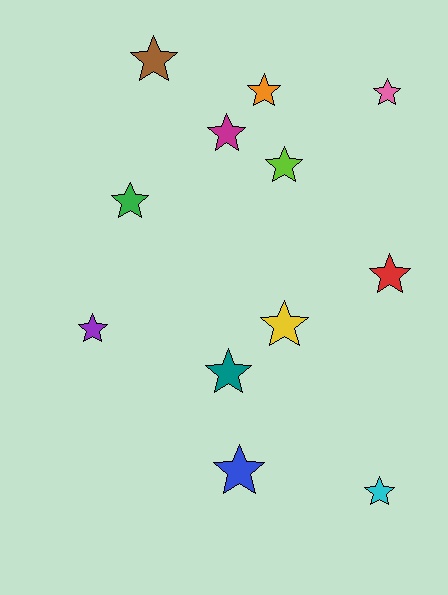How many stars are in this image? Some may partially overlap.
There are 12 stars.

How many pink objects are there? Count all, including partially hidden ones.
There is 1 pink object.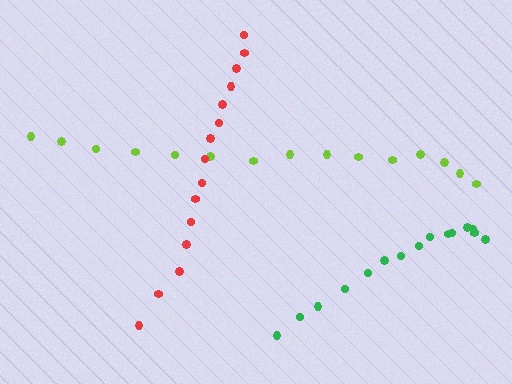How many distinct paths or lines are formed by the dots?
There are 3 distinct paths.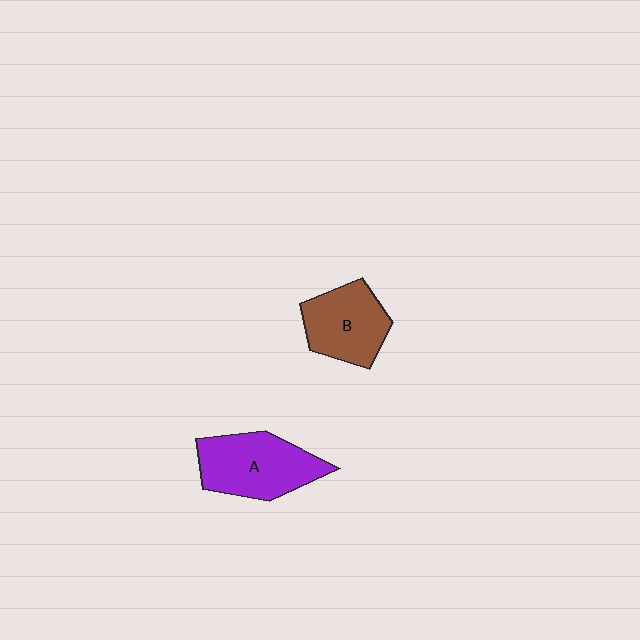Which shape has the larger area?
Shape A (purple).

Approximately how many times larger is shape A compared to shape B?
Approximately 1.2 times.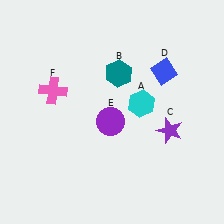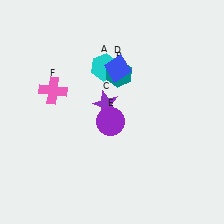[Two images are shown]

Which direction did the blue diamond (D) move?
The blue diamond (D) moved left.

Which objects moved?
The objects that moved are: the cyan hexagon (A), the purple star (C), the blue diamond (D).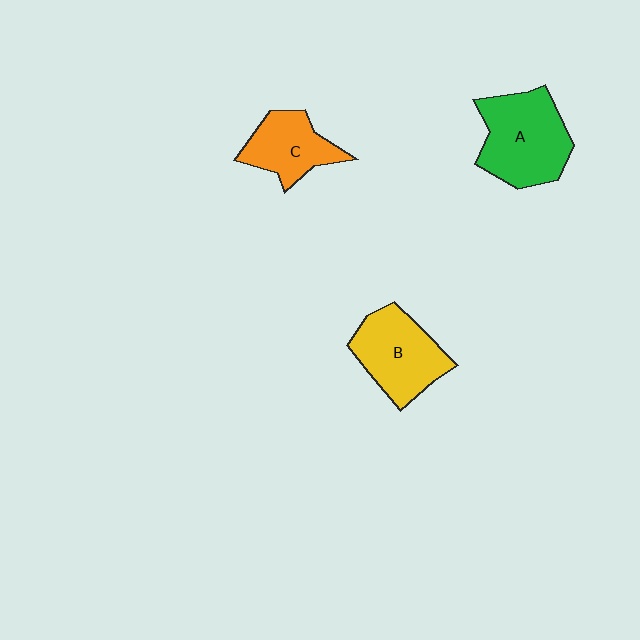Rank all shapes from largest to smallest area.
From largest to smallest: A (green), B (yellow), C (orange).